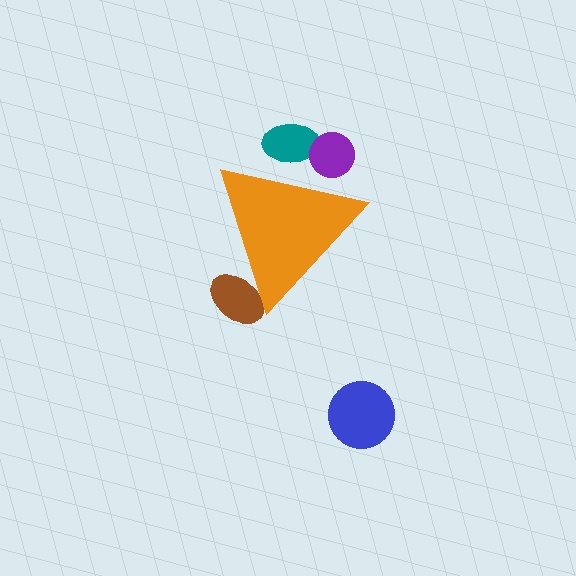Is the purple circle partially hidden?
Yes, the purple circle is partially hidden behind the orange triangle.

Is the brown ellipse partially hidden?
Yes, the brown ellipse is partially hidden behind the orange triangle.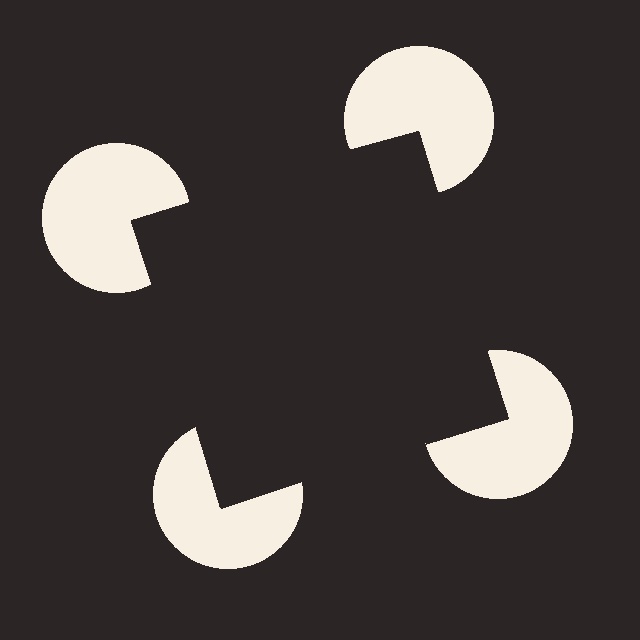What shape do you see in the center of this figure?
An illusory square — its edges are inferred from the aligned wedge cuts in the pac-man discs, not physically drawn.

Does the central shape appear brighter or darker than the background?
It typically appears slightly darker than the background, even though no actual brightness change is drawn.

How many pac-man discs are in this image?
There are 4 — one at each vertex of the illusory square.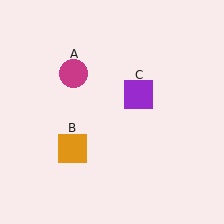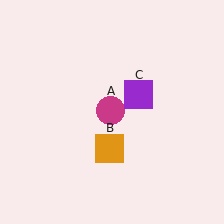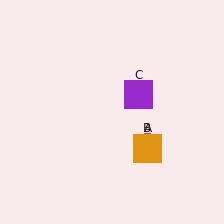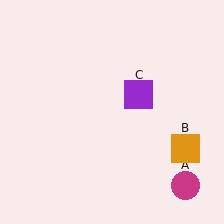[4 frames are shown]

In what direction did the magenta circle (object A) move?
The magenta circle (object A) moved down and to the right.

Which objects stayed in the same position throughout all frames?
Purple square (object C) remained stationary.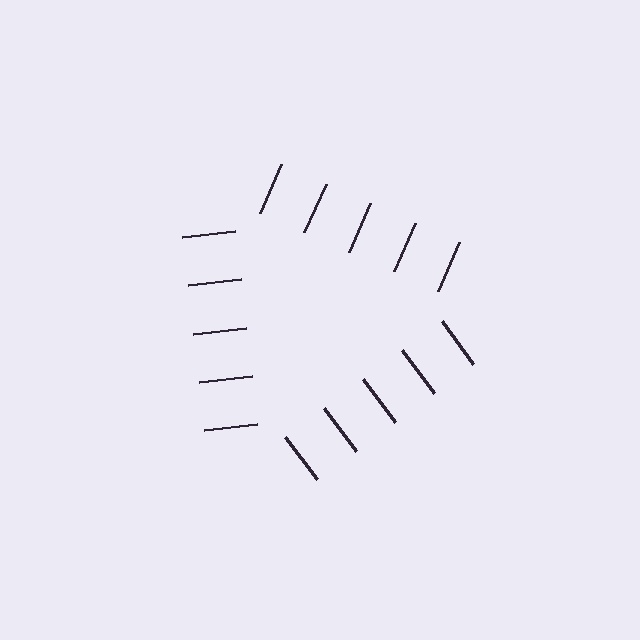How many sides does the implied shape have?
3 sides — the line-ends trace a triangle.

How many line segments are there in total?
15 — 5 along each of the 3 edges.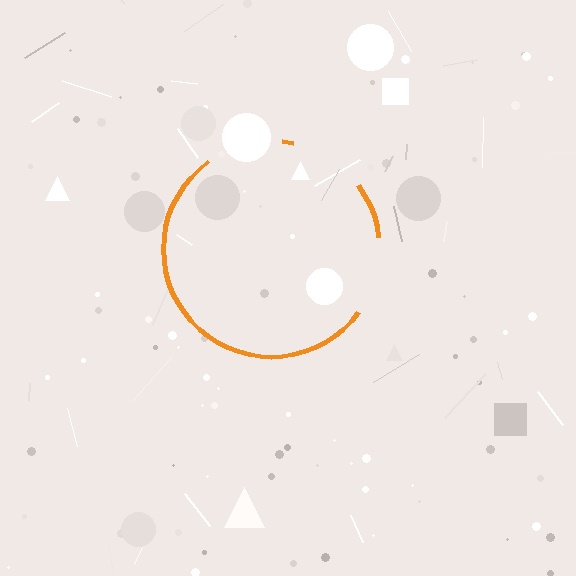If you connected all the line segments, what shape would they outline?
They would outline a circle.